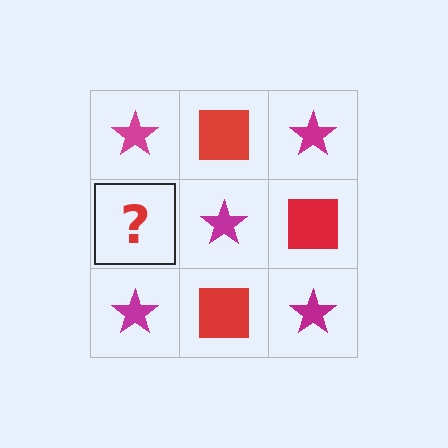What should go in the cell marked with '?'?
The missing cell should contain a red square.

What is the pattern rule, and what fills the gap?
The rule is that it alternates magenta star and red square in a checkerboard pattern. The gap should be filled with a red square.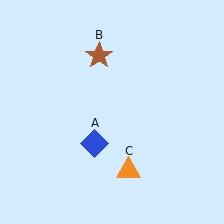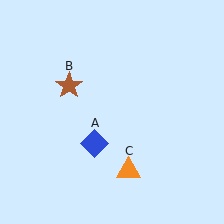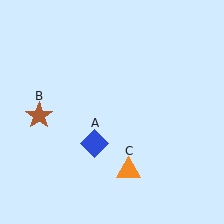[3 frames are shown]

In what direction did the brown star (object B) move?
The brown star (object B) moved down and to the left.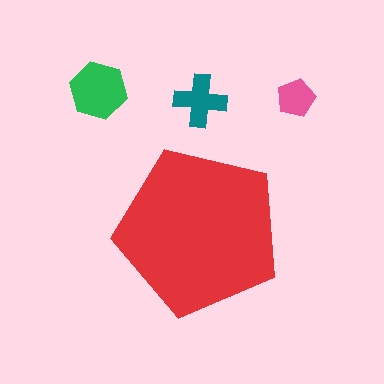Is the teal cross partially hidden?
No, the teal cross is fully visible.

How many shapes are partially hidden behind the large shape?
0 shapes are partially hidden.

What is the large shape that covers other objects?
A red pentagon.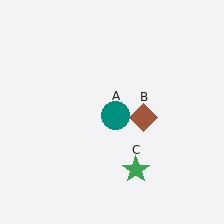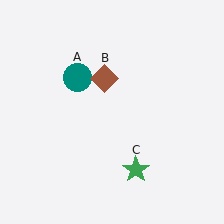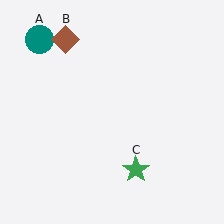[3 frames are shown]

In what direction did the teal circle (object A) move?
The teal circle (object A) moved up and to the left.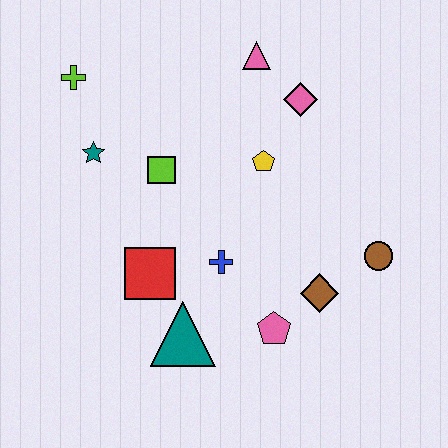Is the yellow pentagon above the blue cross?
Yes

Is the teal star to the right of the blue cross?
No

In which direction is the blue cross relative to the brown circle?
The blue cross is to the left of the brown circle.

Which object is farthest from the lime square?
The brown circle is farthest from the lime square.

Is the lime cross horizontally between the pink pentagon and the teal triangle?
No